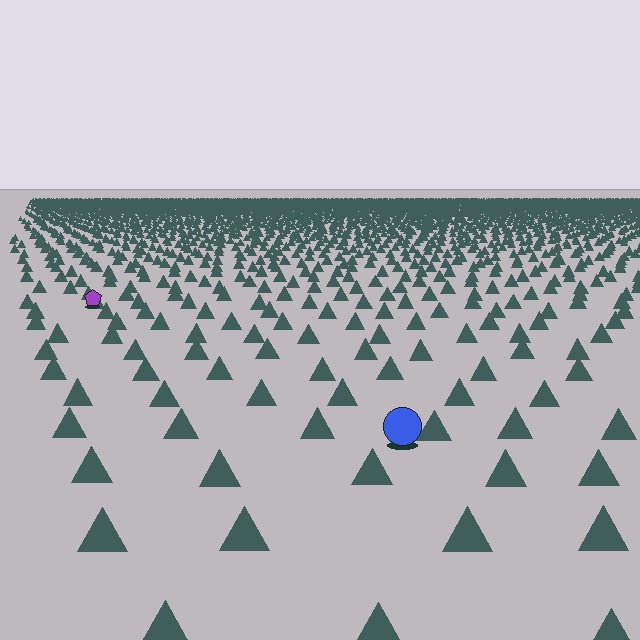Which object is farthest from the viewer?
The purple pentagon is farthest from the viewer. It appears smaller and the ground texture around it is denser.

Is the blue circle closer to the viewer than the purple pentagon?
Yes. The blue circle is closer — you can tell from the texture gradient: the ground texture is coarser near it.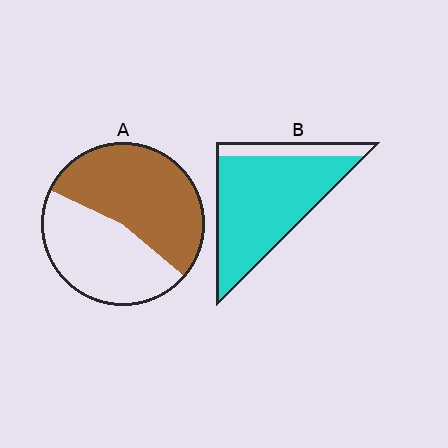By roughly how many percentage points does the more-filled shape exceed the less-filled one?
By roughly 30 percentage points (B over A).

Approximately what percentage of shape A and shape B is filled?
A is approximately 55% and B is approximately 85%.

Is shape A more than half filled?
Yes.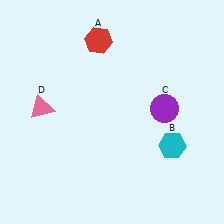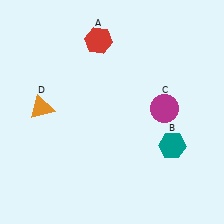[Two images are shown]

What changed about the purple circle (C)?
In Image 1, C is purple. In Image 2, it changed to magenta.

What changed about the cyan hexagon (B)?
In Image 1, B is cyan. In Image 2, it changed to teal.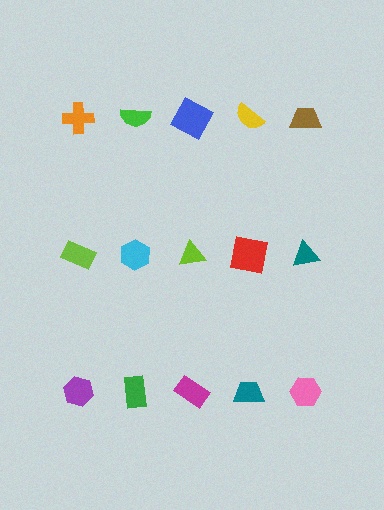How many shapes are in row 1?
5 shapes.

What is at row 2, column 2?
A cyan hexagon.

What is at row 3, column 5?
A pink hexagon.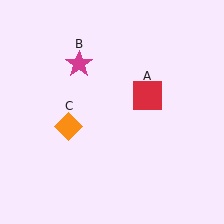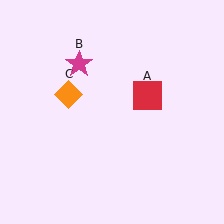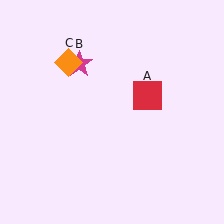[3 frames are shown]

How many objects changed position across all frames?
1 object changed position: orange diamond (object C).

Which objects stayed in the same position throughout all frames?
Red square (object A) and magenta star (object B) remained stationary.